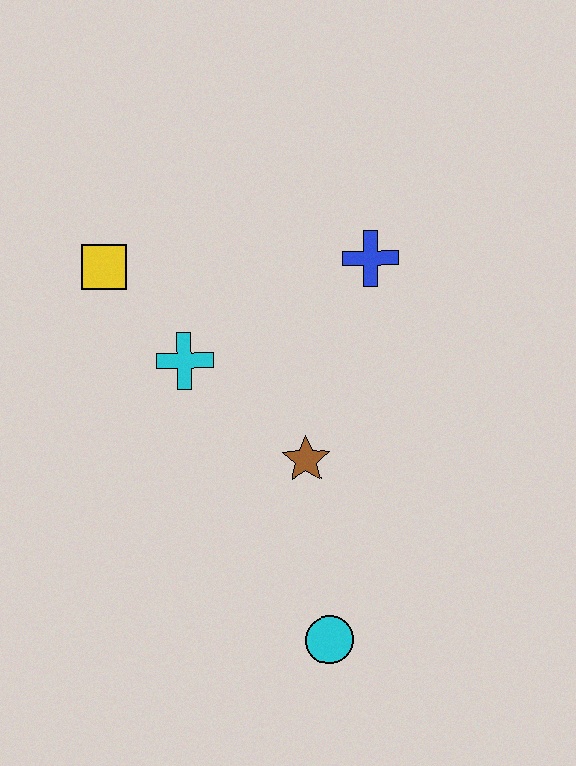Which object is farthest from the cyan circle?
The yellow square is farthest from the cyan circle.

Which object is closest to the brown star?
The cyan cross is closest to the brown star.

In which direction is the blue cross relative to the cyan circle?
The blue cross is above the cyan circle.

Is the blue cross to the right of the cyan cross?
Yes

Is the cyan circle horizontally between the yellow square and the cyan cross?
No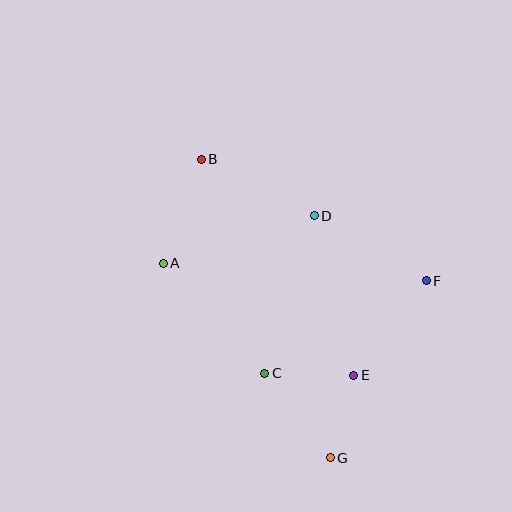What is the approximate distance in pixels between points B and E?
The distance between B and E is approximately 264 pixels.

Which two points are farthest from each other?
Points B and G are farthest from each other.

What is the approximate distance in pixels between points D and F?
The distance between D and F is approximately 129 pixels.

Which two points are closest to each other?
Points E and G are closest to each other.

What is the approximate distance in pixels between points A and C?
The distance between A and C is approximately 149 pixels.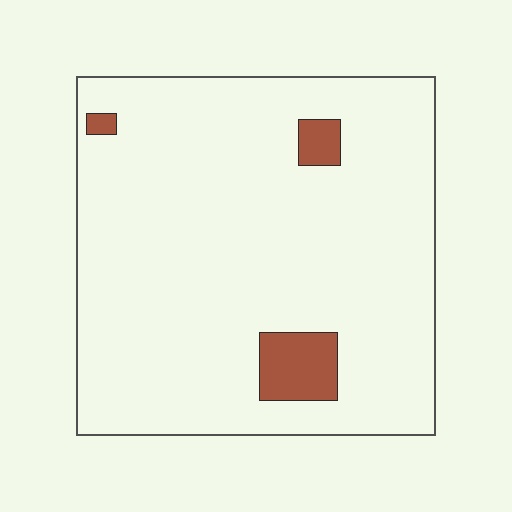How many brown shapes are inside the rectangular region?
3.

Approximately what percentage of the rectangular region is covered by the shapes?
Approximately 5%.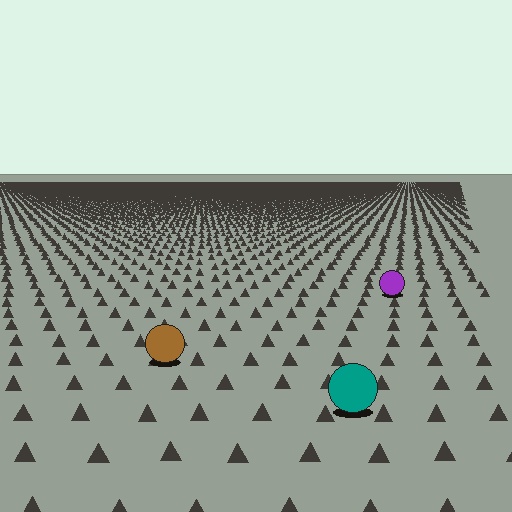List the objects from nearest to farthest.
From nearest to farthest: the teal circle, the brown circle, the purple circle.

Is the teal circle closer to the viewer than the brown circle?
Yes. The teal circle is closer — you can tell from the texture gradient: the ground texture is coarser near it.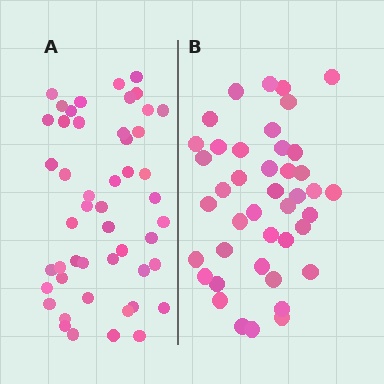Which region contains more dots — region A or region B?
Region A (the left region) has more dots.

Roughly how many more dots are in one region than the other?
Region A has roughly 8 or so more dots than region B.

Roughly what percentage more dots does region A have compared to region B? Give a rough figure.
About 15% more.